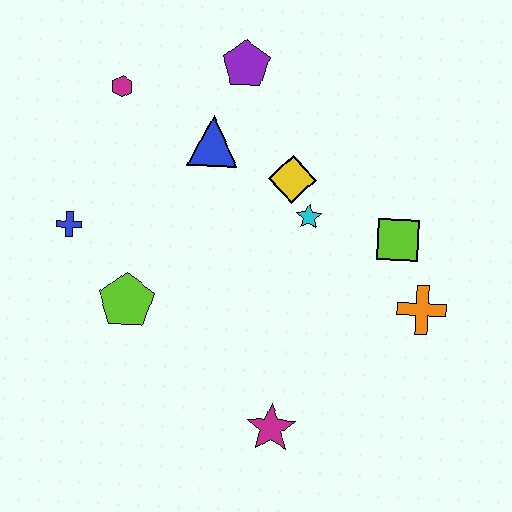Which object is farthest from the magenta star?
The magenta hexagon is farthest from the magenta star.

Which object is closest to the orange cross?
The lime square is closest to the orange cross.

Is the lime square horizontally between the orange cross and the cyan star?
Yes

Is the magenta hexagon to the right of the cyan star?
No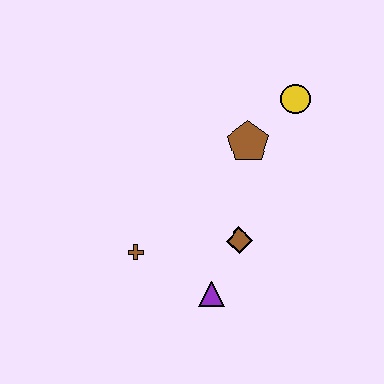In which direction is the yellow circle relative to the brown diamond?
The yellow circle is above the brown diamond.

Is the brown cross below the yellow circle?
Yes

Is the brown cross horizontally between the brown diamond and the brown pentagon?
No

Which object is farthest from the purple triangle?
The yellow circle is farthest from the purple triangle.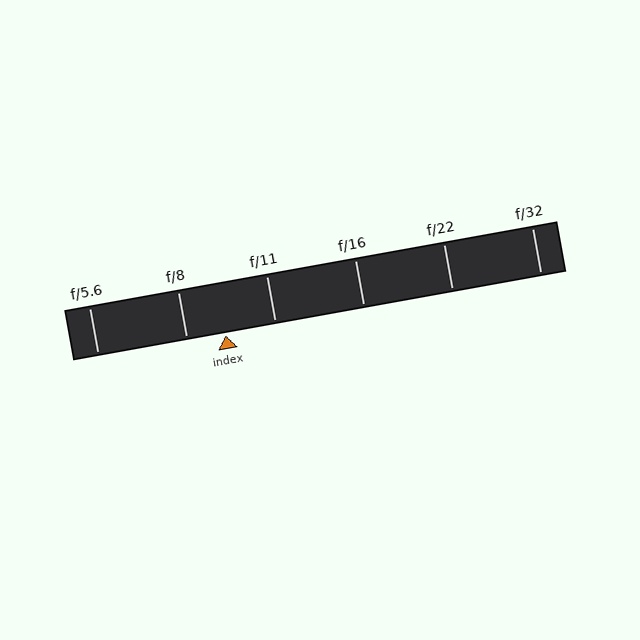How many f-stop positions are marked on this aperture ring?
There are 6 f-stop positions marked.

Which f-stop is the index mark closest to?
The index mark is closest to f/8.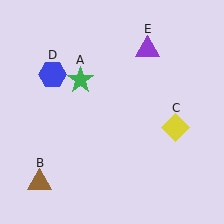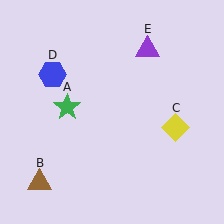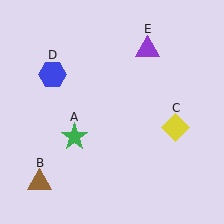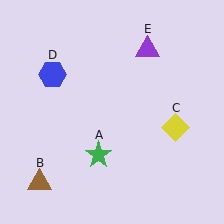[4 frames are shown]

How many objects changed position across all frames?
1 object changed position: green star (object A).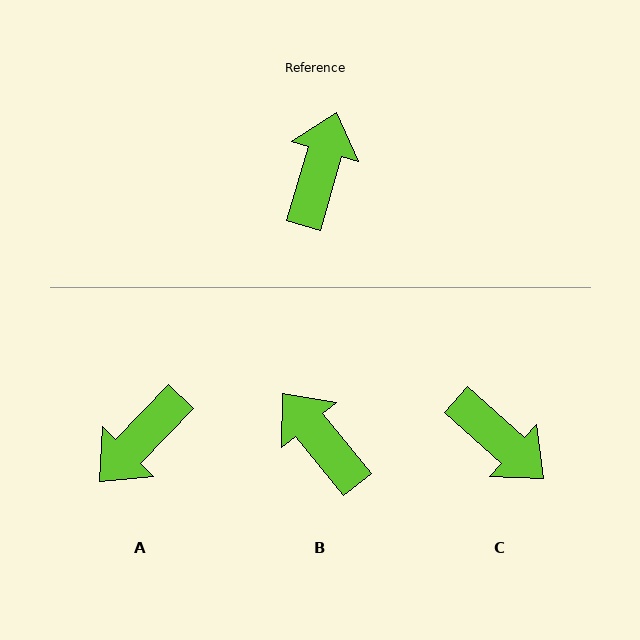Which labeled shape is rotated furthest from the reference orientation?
A, about 152 degrees away.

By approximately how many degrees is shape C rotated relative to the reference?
Approximately 115 degrees clockwise.